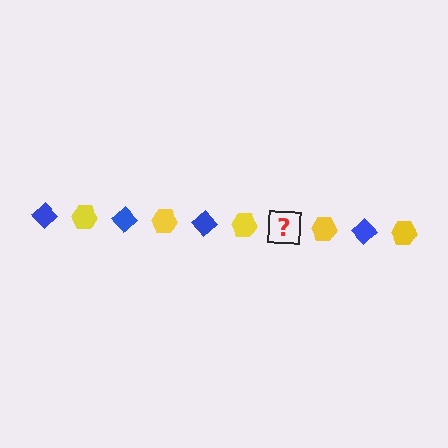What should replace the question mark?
The question mark should be replaced with a blue diamond.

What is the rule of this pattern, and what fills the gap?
The rule is that the pattern alternates between blue diamond and yellow hexagon. The gap should be filled with a blue diamond.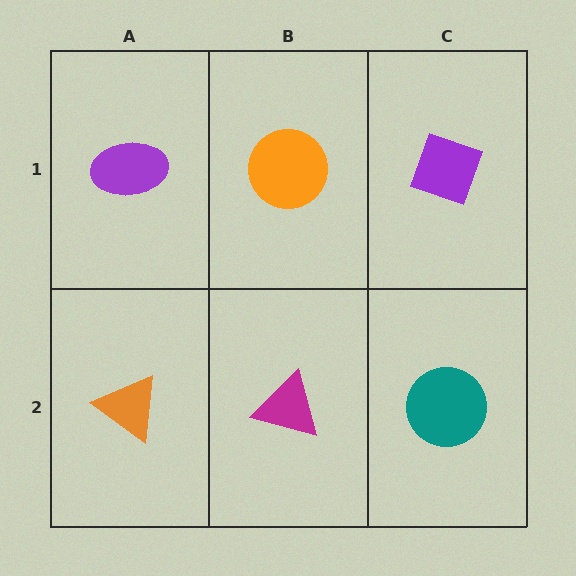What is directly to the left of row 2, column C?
A magenta triangle.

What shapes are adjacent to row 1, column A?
An orange triangle (row 2, column A), an orange circle (row 1, column B).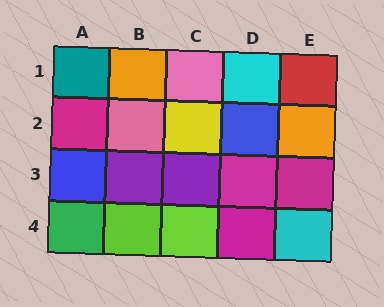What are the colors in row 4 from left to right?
Green, lime, lime, magenta, cyan.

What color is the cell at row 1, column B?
Orange.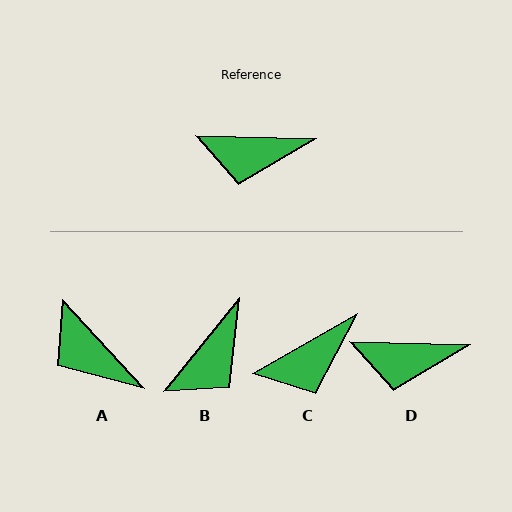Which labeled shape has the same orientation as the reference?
D.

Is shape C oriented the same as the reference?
No, it is off by about 31 degrees.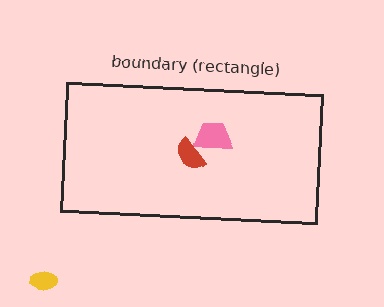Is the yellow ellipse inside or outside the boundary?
Outside.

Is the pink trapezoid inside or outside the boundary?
Inside.